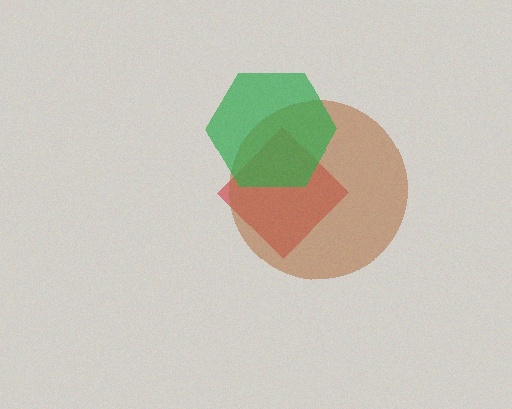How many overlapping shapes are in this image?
There are 3 overlapping shapes in the image.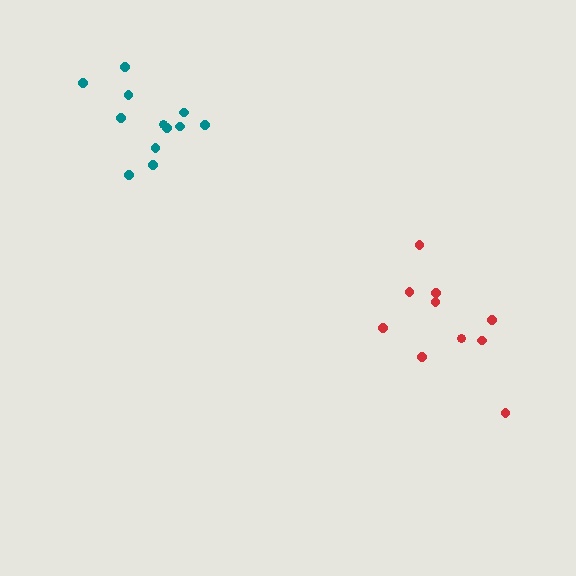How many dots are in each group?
Group 1: 12 dots, Group 2: 10 dots (22 total).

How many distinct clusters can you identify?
There are 2 distinct clusters.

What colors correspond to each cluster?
The clusters are colored: teal, red.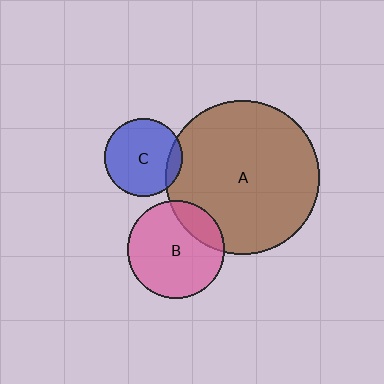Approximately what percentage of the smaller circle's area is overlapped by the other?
Approximately 20%.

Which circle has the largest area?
Circle A (brown).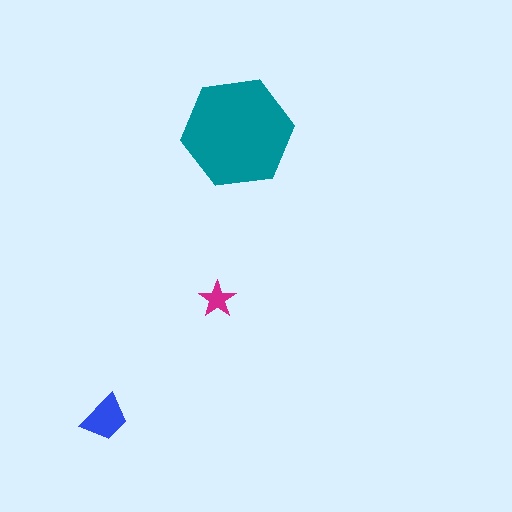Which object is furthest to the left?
The blue trapezoid is leftmost.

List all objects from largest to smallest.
The teal hexagon, the blue trapezoid, the magenta star.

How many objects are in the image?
There are 3 objects in the image.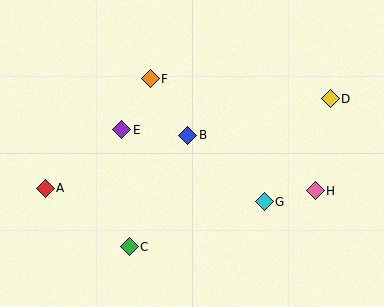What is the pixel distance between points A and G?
The distance between A and G is 220 pixels.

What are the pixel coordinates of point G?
Point G is at (264, 202).